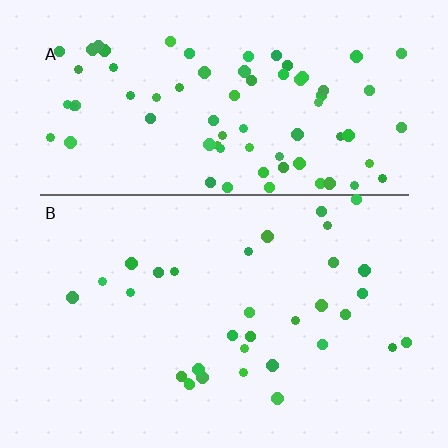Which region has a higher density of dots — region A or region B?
A (the top).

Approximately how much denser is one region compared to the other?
Approximately 2.4× — region A over region B.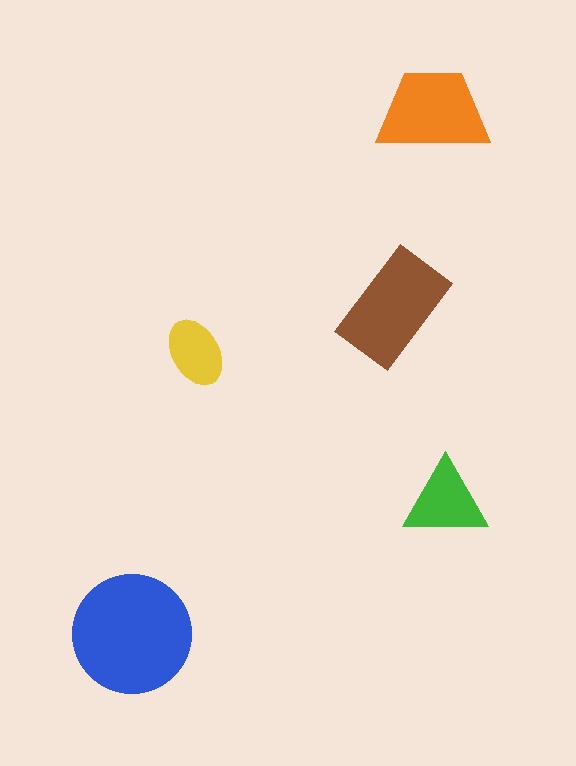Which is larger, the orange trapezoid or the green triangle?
The orange trapezoid.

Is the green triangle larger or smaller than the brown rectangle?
Smaller.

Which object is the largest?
The blue circle.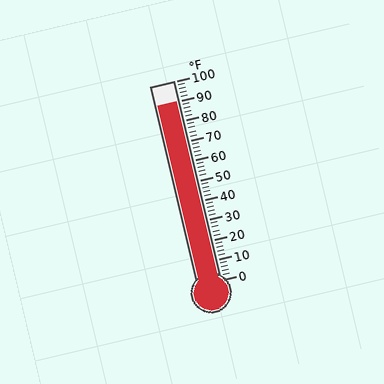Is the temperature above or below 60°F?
The temperature is above 60°F.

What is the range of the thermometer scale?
The thermometer scale ranges from 0°F to 100°F.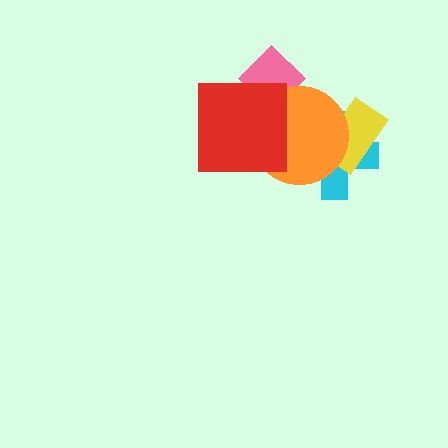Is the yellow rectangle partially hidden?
Yes, it is partially covered by another shape.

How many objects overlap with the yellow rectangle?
2 objects overlap with the yellow rectangle.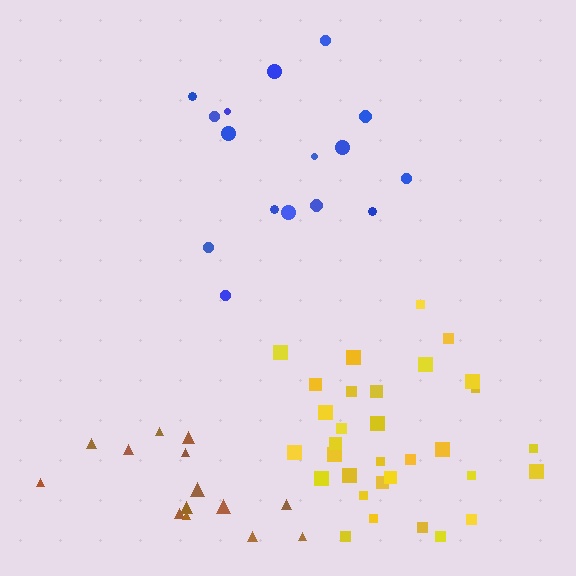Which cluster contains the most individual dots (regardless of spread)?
Yellow (32).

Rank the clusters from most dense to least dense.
yellow, blue, brown.